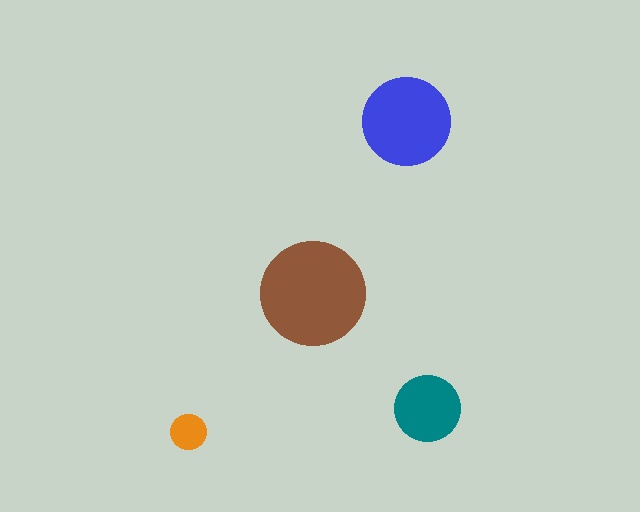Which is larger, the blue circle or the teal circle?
The blue one.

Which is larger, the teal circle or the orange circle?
The teal one.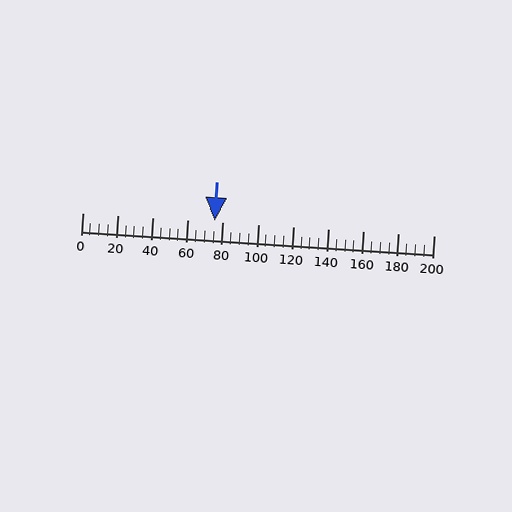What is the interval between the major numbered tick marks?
The major tick marks are spaced 20 units apart.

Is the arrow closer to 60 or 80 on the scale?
The arrow is closer to 80.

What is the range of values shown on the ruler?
The ruler shows values from 0 to 200.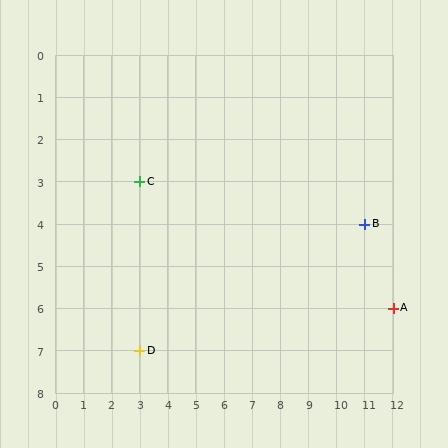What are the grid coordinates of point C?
Point C is at grid coordinates (3, 3).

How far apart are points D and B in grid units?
Points D and B are 8 columns and 3 rows apart (about 8.5 grid units diagonally).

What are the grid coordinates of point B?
Point B is at grid coordinates (11, 4).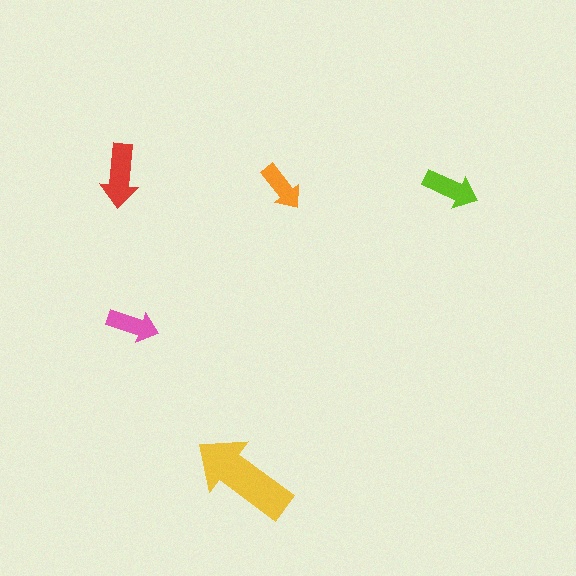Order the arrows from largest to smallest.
the yellow one, the red one, the lime one, the pink one, the orange one.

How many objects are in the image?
There are 5 objects in the image.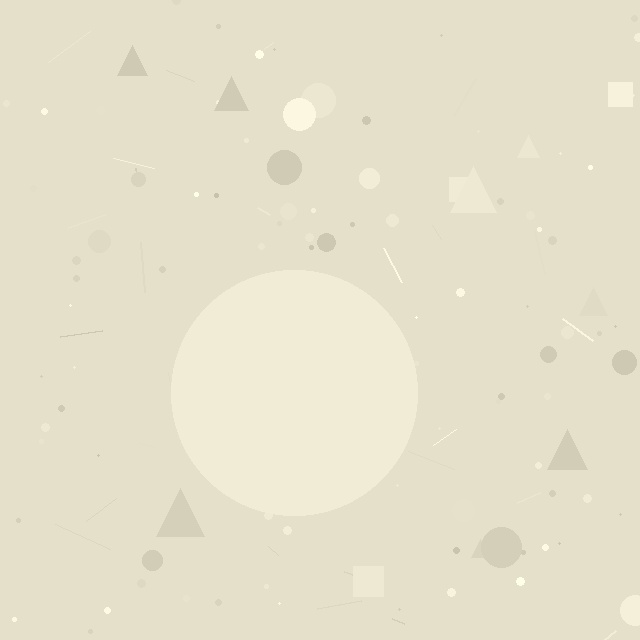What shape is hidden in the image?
A circle is hidden in the image.